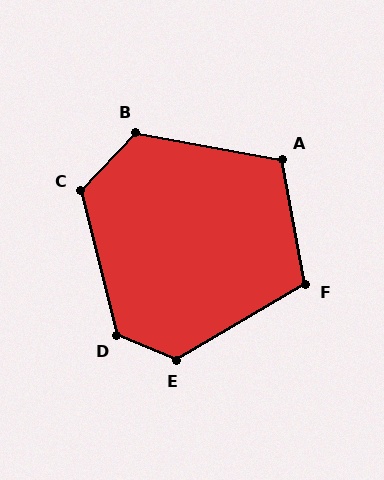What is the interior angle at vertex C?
Approximately 123 degrees (obtuse).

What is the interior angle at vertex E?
Approximately 126 degrees (obtuse).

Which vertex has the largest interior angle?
D, at approximately 127 degrees.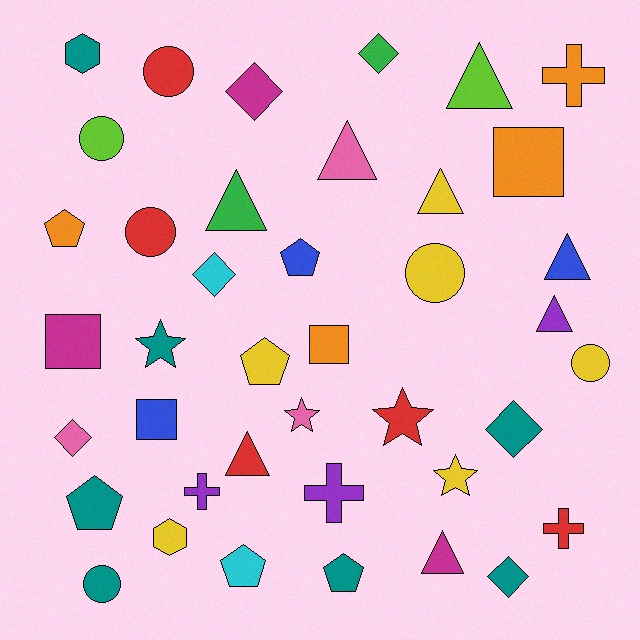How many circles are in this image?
There are 6 circles.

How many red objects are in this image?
There are 5 red objects.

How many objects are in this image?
There are 40 objects.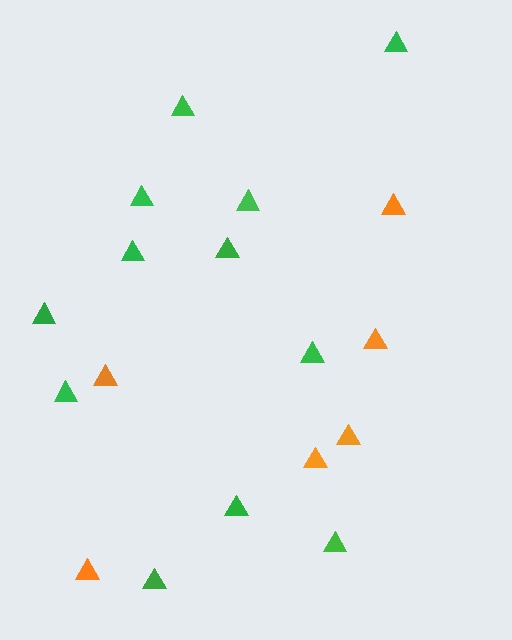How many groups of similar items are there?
There are 2 groups: one group of green triangles (12) and one group of orange triangles (6).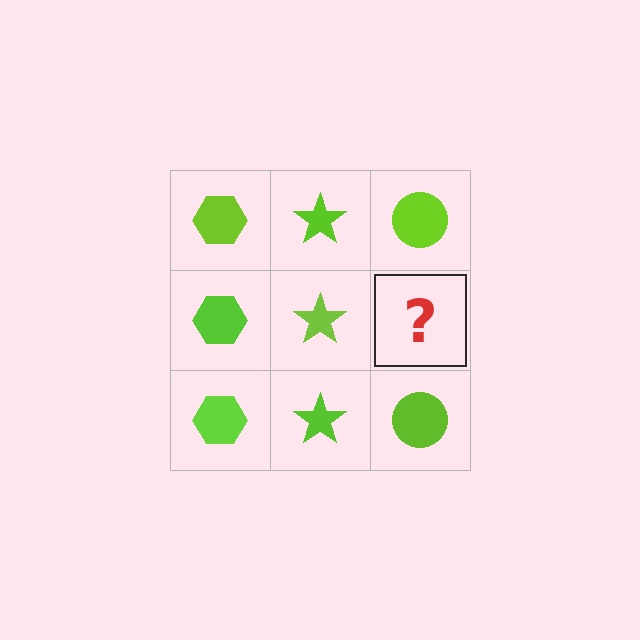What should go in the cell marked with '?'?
The missing cell should contain a lime circle.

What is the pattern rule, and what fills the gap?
The rule is that each column has a consistent shape. The gap should be filled with a lime circle.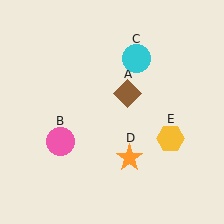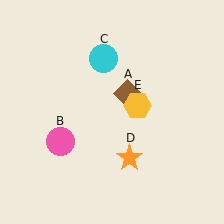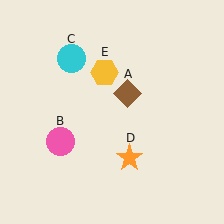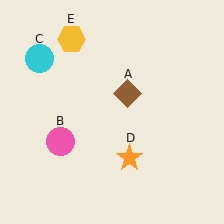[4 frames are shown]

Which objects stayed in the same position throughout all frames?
Brown diamond (object A) and pink circle (object B) and orange star (object D) remained stationary.